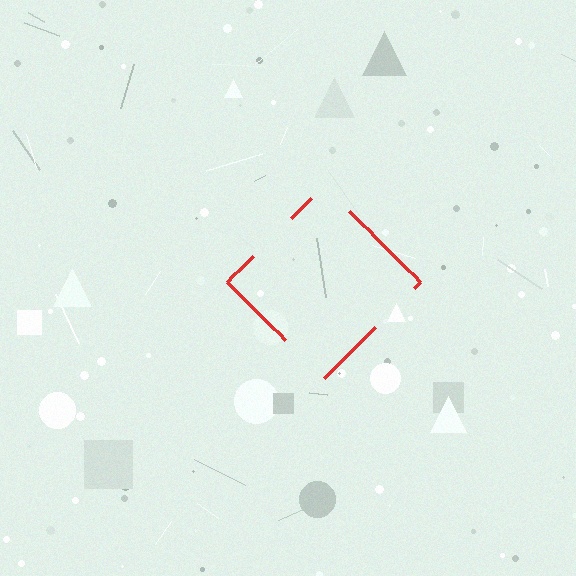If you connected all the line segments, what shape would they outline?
They would outline a diamond.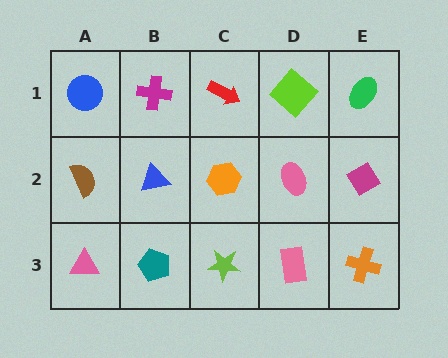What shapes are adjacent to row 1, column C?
An orange hexagon (row 2, column C), a magenta cross (row 1, column B), a lime diamond (row 1, column D).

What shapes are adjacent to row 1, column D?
A pink ellipse (row 2, column D), a red arrow (row 1, column C), a green ellipse (row 1, column E).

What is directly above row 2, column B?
A magenta cross.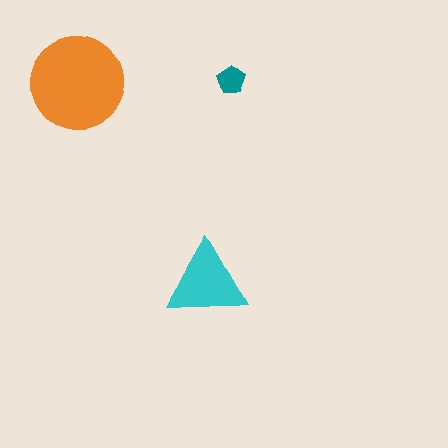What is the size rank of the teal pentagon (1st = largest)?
3rd.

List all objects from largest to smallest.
The orange circle, the cyan triangle, the teal pentagon.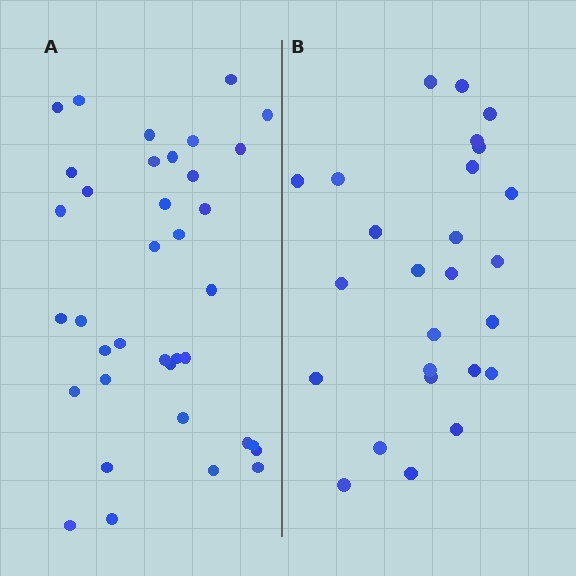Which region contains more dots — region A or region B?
Region A (the left region) has more dots.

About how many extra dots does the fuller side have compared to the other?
Region A has roughly 12 or so more dots than region B.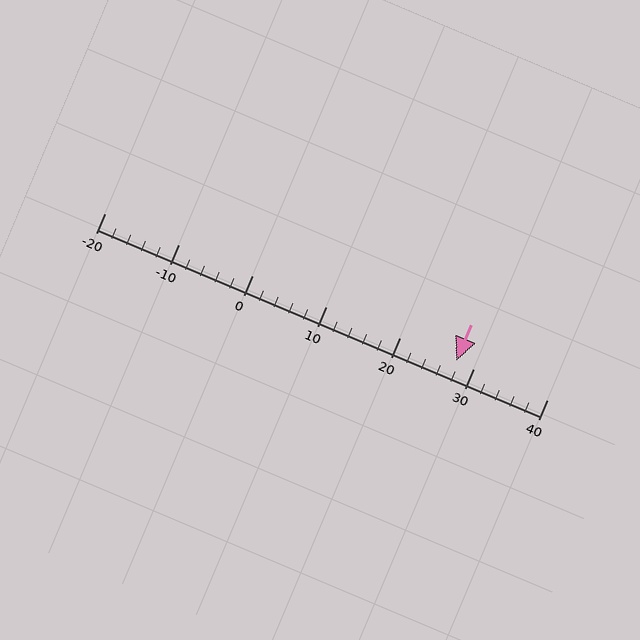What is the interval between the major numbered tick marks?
The major tick marks are spaced 10 units apart.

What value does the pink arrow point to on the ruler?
The pink arrow points to approximately 28.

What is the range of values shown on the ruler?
The ruler shows values from -20 to 40.